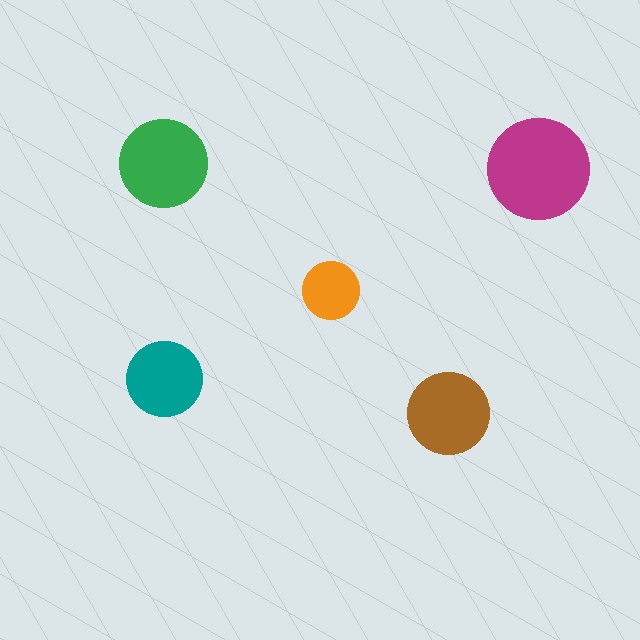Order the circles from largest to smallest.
the magenta one, the green one, the brown one, the teal one, the orange one.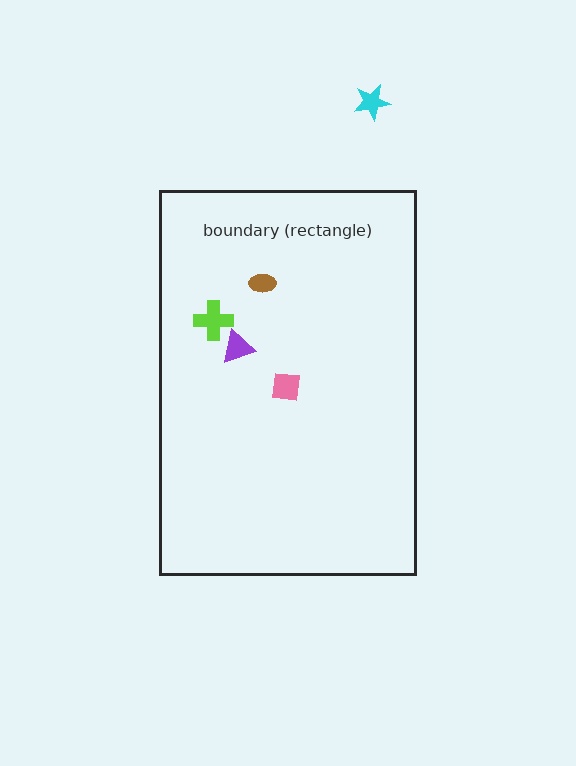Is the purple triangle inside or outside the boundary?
Inside.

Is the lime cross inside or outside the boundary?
Inside.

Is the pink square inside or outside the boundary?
Inside.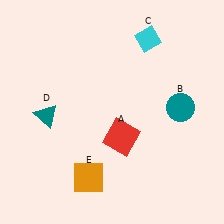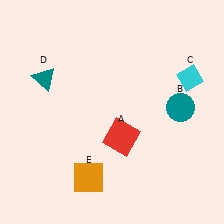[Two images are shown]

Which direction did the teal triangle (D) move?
The teal triangle (D) moved up.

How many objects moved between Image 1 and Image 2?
2 objects moved between the two images.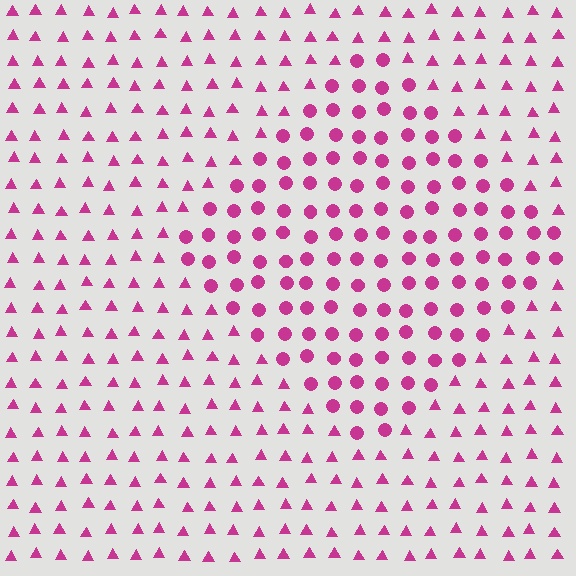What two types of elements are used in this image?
The image uses circles inside the diamond region and triangles outside it.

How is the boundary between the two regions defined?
The boundary is defined by a change in element shape: circles inside vs. triangles outside. All elements share the same color and spacing.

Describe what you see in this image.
The image is filled with small magenta elements arranged in a uniform grid. A diamond-shaped region contains circles, while the surrounding area contains triangles. The boundary is defined purely by the change in element shape.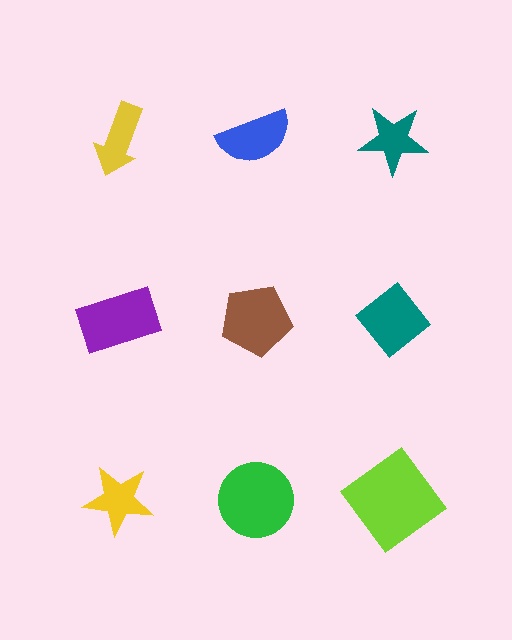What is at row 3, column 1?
A yellow star.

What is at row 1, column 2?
A blue semicircle.